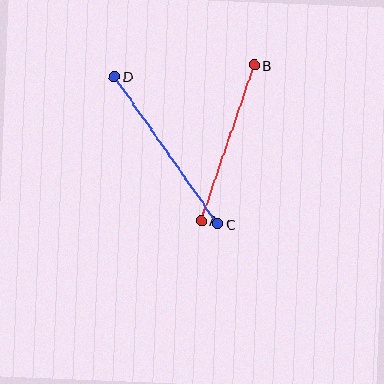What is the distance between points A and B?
The distance is approximately 164 pixels.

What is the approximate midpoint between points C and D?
The midpoint is at approximately (166, 150) pixels.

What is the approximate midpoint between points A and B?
The midpoint is at approximately (228, 143) pixels.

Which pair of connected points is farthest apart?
Points C and D are farthest apart.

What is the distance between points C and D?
The distance is approximately 180 pixels.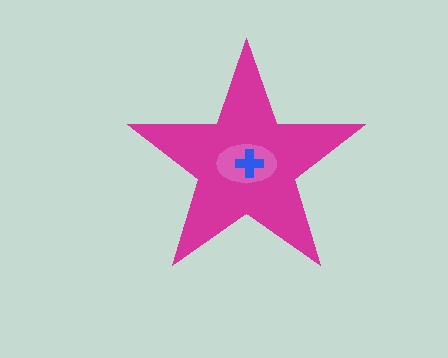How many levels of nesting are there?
3.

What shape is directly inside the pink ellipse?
The blue cross.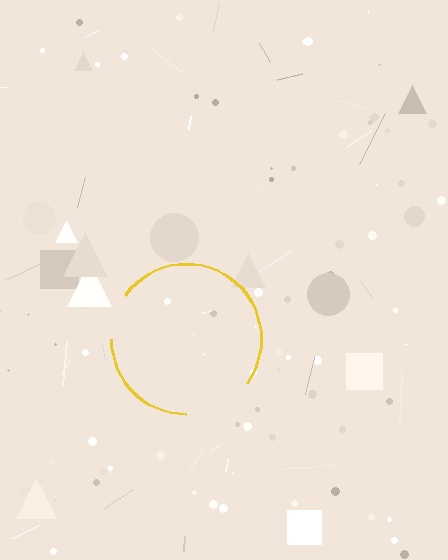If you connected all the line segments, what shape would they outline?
They would outline a circle.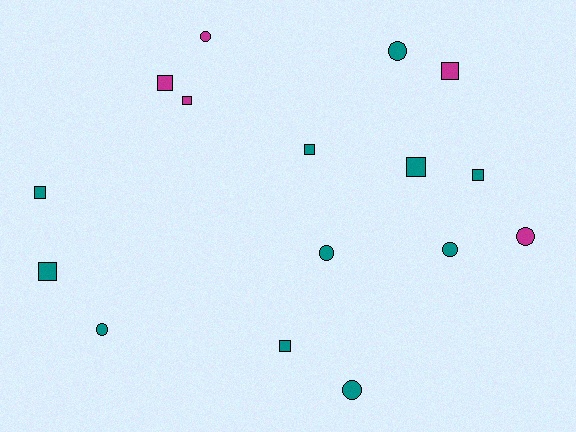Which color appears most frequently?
Teal, with 11 objects.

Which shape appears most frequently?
Square, with 9 objects.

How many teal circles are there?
There are 5 teal circles.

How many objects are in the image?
There are 16 objects.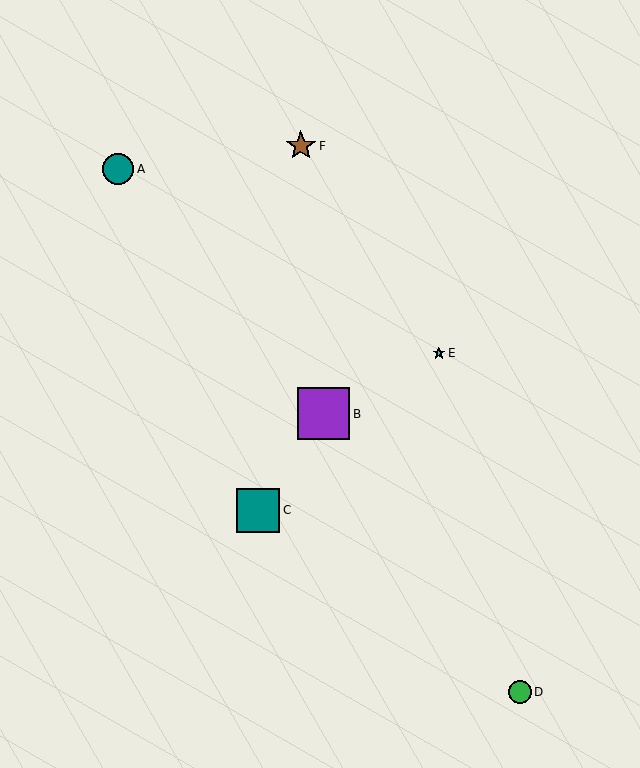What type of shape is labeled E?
Shape E is a cyan star.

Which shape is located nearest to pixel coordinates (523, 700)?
The green circle (labeled D) at (520, 692) is nearest to that location.